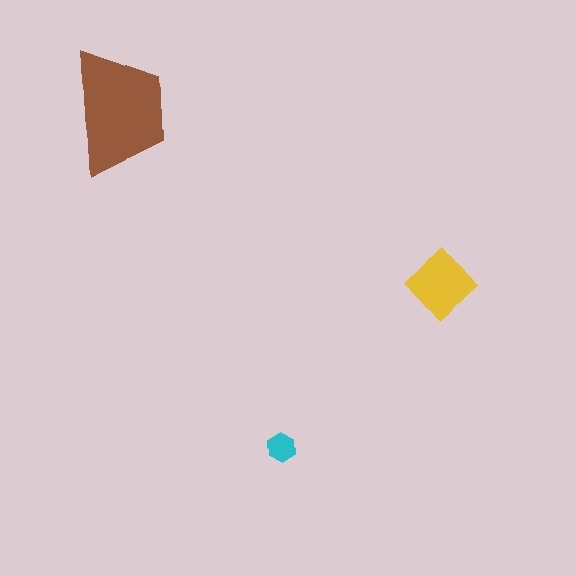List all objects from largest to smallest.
The brown trapezoid, the yellow diamond, the cyan hexagon.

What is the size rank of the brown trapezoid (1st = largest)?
1st.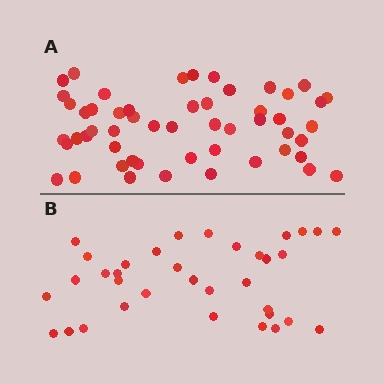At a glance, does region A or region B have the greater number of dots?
Region A (the top region) has more dots.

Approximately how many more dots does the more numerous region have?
Region A has approximately 20 more dots than region B.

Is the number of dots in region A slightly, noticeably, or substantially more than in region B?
Region A has substantially more. The ratio is roughly 1.5 to 1.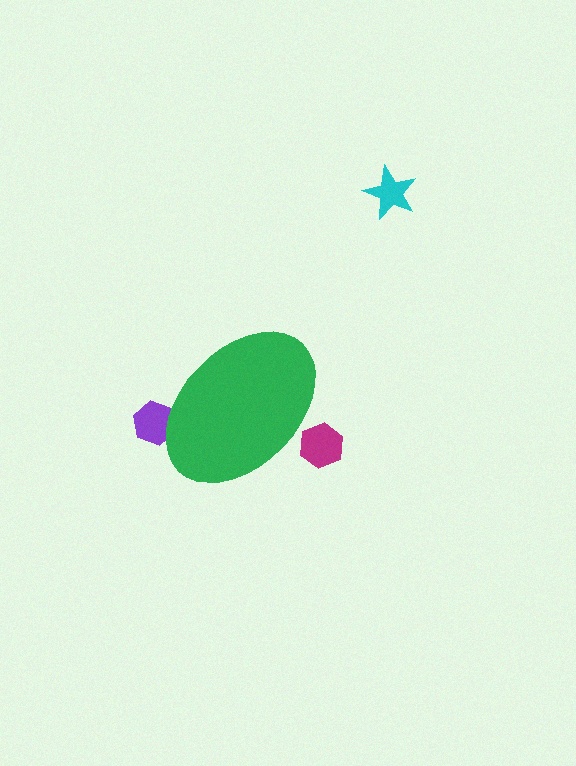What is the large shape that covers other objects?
A green ellipse.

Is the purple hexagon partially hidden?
Yes, the purple hexagon is partially hidden behind the green ellipse.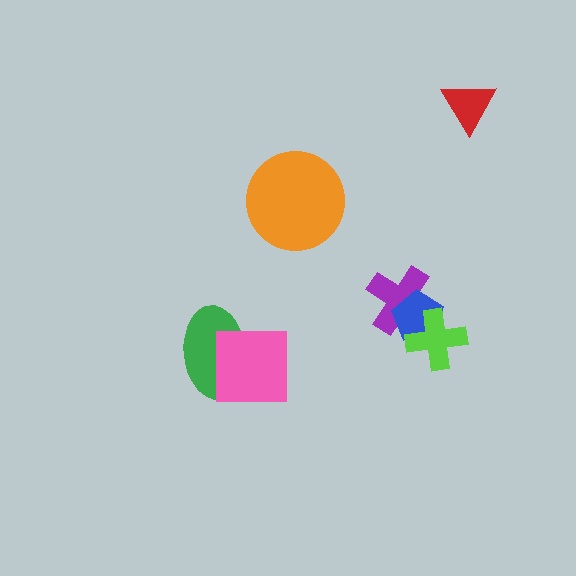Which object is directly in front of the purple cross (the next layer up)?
The blue pentagon is directly in front of the purple cross.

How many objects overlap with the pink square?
1 object overlaps with the pink square.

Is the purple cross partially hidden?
Yes, it is partially covered by another shape.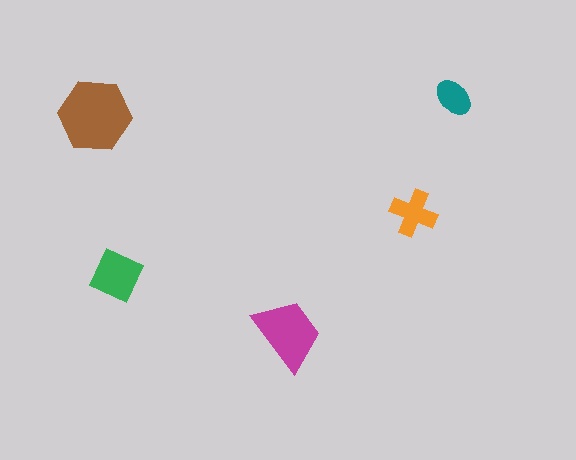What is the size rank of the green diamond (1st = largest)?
3rd.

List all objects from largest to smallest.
The brown hexagon, the magenta trapezoid, the green diamond, the orange cross, the teal ellipse.